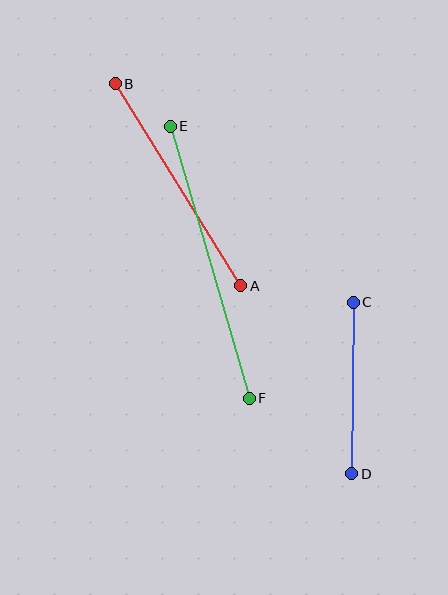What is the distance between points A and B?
The distance is approximately 238 pixels.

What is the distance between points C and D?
The distance is approximately 171 pixels.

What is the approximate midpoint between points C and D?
The midpoint is at approximately (352, 388) pixels.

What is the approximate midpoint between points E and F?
The midpoint is at approximately (210, 262) pixels.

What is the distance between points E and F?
The distance is approximately 283 pixels.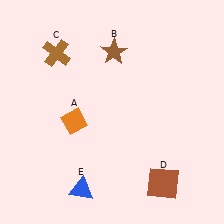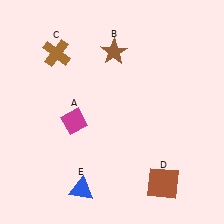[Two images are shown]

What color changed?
The diamond (A) changed from orange in Image 1 to magenta in Image 2.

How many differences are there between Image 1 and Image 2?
There is 1 difference between the two images.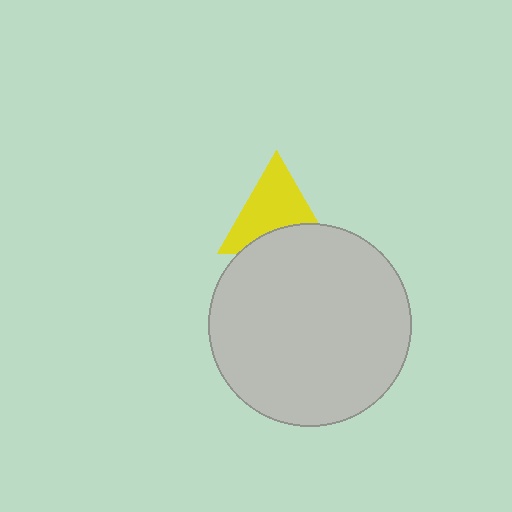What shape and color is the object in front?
The object in front is a light gray circle.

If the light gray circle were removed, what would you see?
You would see the complete yellow triangle.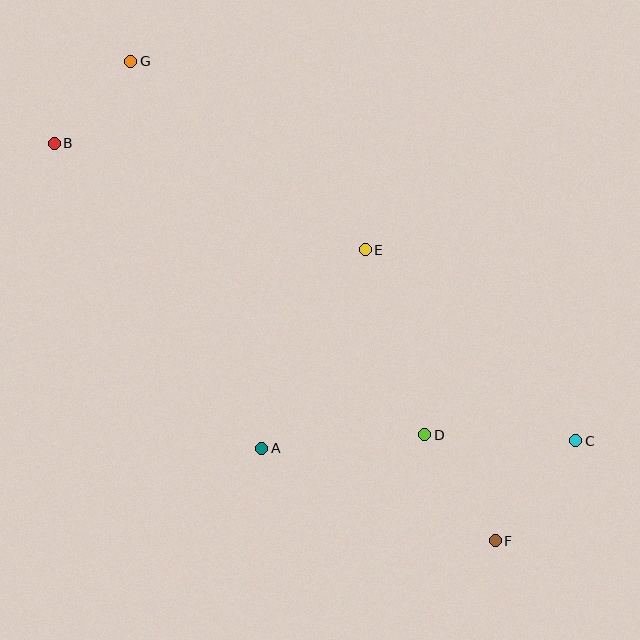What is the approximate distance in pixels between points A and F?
The distance between A and F is approximately 251 pixels.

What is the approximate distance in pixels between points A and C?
The distance between A and C is approximately 314 pixels.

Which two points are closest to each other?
Points B and G are closest to each other.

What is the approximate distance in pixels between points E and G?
The distance between E and G is approximately 301 pixels.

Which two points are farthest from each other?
Points F and G are farthest from each other.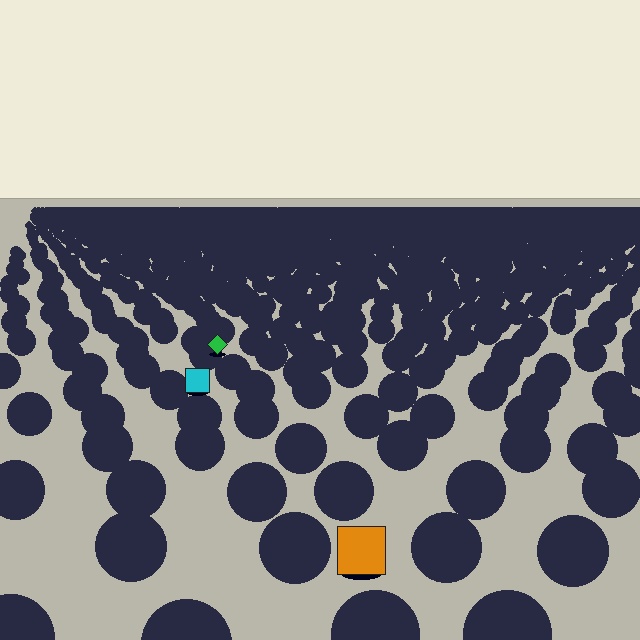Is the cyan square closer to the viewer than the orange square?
No. The orange square is closer — you can tell from the texture gradient: the ground texture is coarser near it.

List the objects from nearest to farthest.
From nearest to farthest: the orange square, the cyan square, the green diamond.